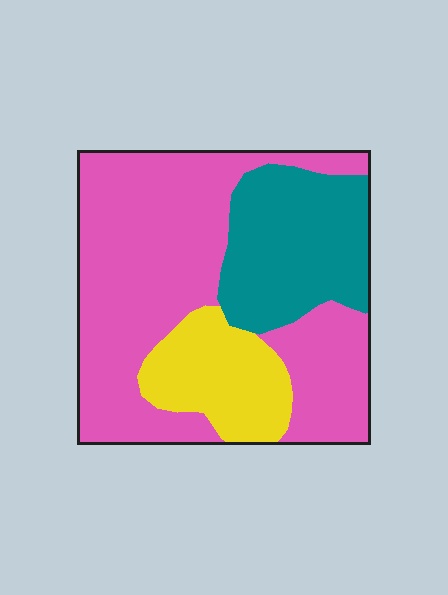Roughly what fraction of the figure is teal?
Teal takes up about one quarter (1/4) of the figure.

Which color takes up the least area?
Yellow, at roughly 15%.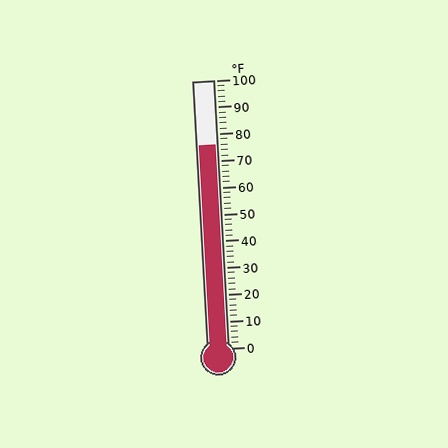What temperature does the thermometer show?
The thermometer shows approximately 76°F.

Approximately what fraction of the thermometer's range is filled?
The thermometer is filled to approximately 75% of its range.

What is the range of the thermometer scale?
The thermometer scale ranges from 0°F to 100°F.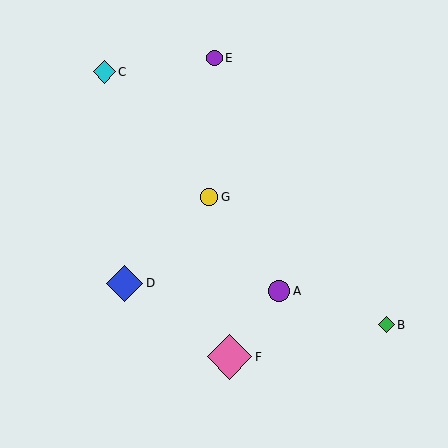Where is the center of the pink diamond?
The center of the pink diamond is at (229, 357).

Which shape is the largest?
The pink diamond (labeled F) is the largest.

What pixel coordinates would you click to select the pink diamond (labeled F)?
Click at (229, 357) to select the pink diamond F.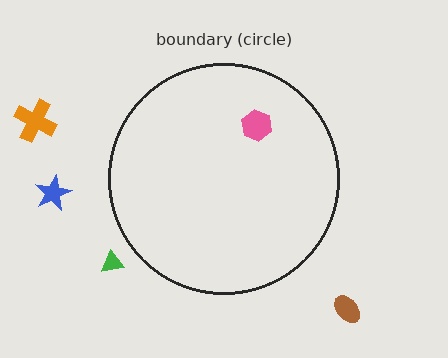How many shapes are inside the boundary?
1 inside, 4 outside.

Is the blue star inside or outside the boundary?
Outside.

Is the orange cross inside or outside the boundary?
Outside.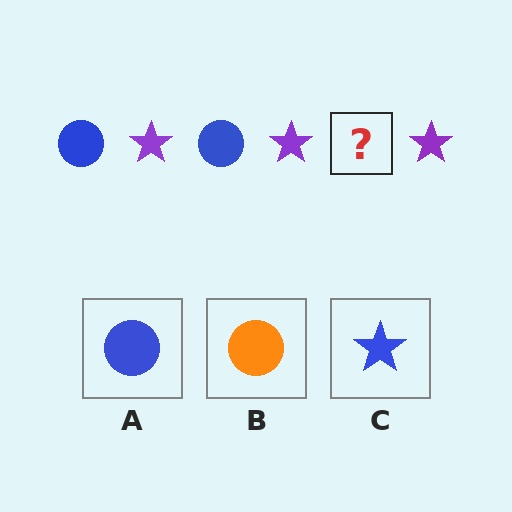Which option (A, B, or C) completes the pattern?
A.